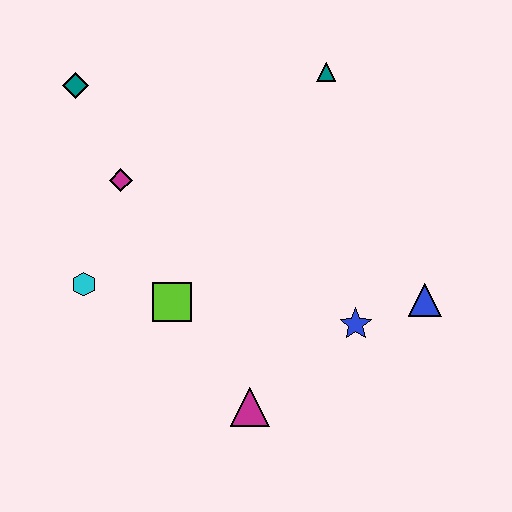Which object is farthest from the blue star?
The teal diamond is farthest from the blue star.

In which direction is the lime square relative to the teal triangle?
The lime square is below the teal triangle.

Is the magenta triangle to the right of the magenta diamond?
Yes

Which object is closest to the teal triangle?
The magenta diamond is closest to the teal triangle.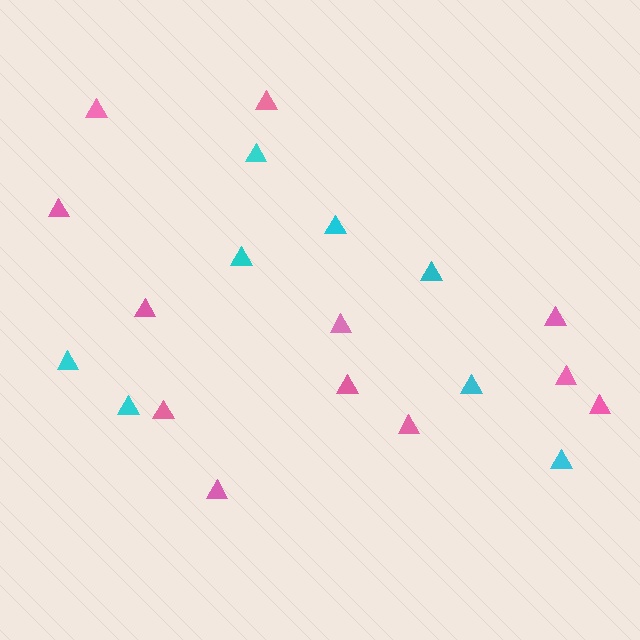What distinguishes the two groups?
There are 2 groups: one group of cyan triangles (8) and one group of pink triangles (12).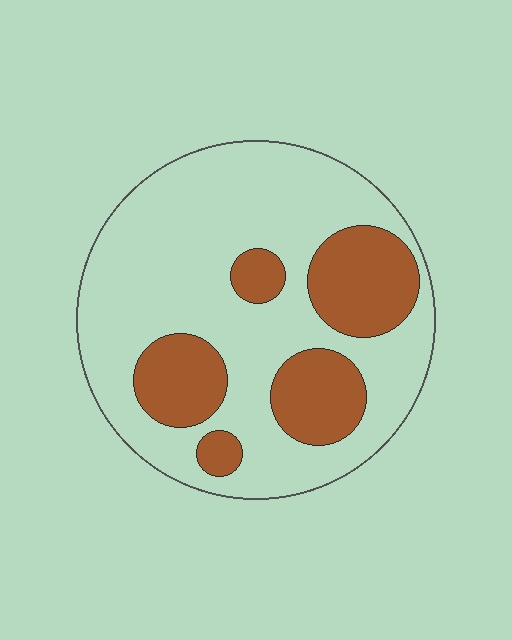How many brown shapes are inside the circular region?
5.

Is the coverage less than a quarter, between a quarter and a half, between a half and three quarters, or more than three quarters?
Between a quarter and a half.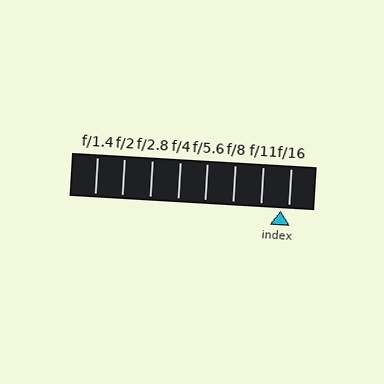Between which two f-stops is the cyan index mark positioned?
The index mark is between f/11 and f/16.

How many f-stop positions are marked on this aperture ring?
There are 8 f-stop positions marked.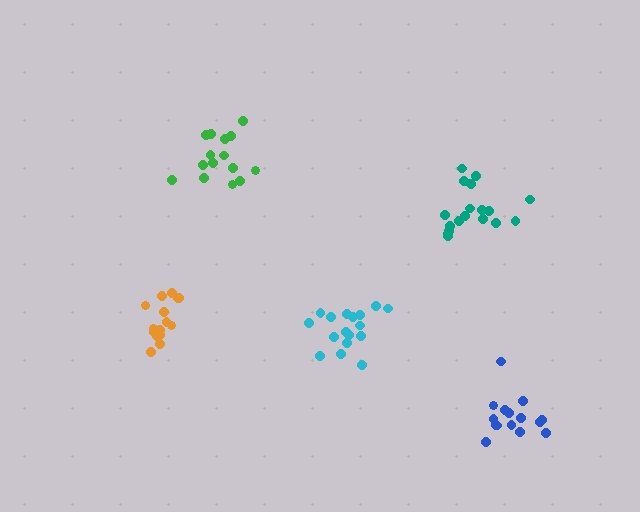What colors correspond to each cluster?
The clusters are colored: blue, orange, green, teal, cyan.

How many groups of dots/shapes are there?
There are 5 groups.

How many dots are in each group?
Group 1: 15 dots, Group 2: 15 dots, Group 3: 16 dots, Group 4: 18 dots, Group 5: 17 dots (81 total).